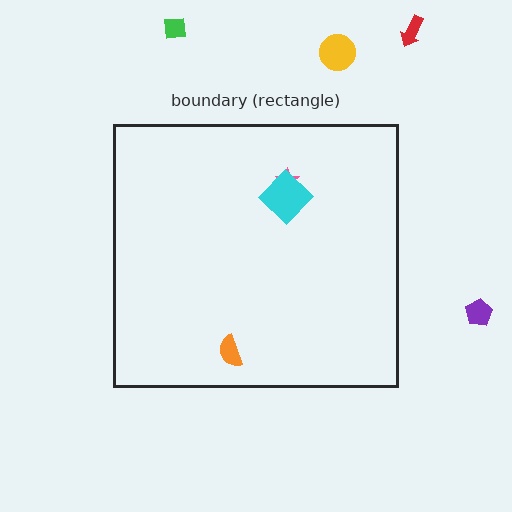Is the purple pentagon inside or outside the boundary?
Outside.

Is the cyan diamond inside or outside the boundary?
Inside.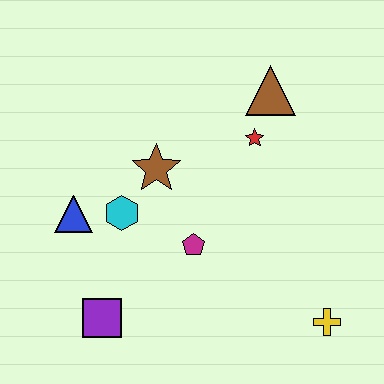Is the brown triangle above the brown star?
Yes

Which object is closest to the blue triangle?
The cyan hexagon is closest to the blue triangle.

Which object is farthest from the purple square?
The brown triangle is farthest from the purple square.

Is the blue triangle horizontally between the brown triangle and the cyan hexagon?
No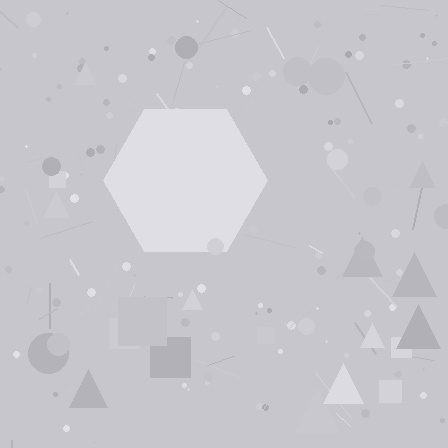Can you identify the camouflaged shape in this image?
The camouflaged shape is a hexagon.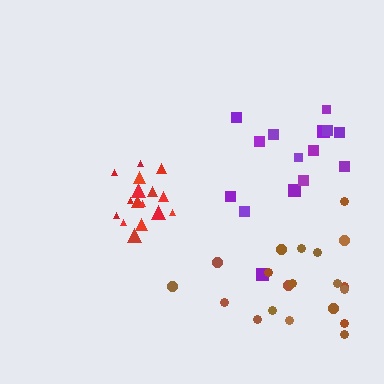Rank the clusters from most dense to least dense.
red, purple, brown.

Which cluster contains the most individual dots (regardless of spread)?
Brown (21).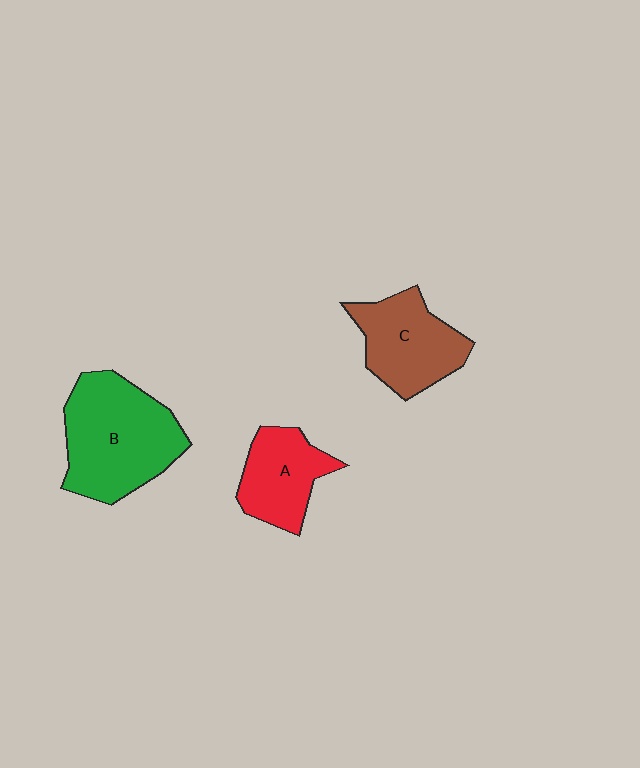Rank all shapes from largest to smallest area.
From largest to smallest: B (green), C (brown), A (red).